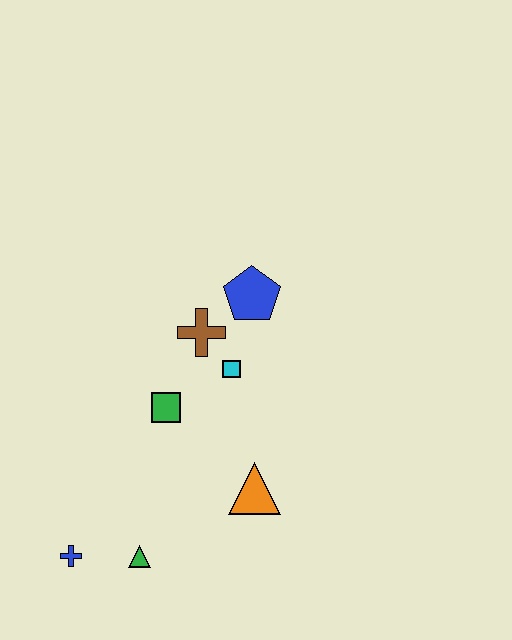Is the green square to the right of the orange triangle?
No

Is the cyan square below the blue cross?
No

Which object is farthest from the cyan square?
The blue cross is farthest from the cyan square.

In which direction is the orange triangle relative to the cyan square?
The orange triangle is below the cyan square.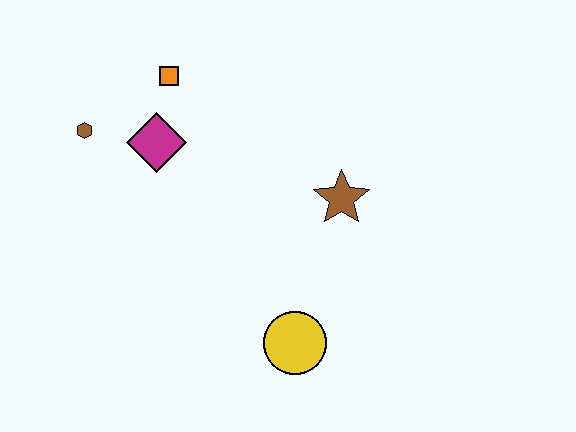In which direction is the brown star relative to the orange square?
The brown star is to the right of the orange square.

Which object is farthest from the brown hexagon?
The yellow circle is farthest from the brown hexagon.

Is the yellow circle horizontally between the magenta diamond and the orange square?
No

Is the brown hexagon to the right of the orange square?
No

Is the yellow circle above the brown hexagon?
No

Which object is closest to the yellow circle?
The brown star is closest to the yellow circle.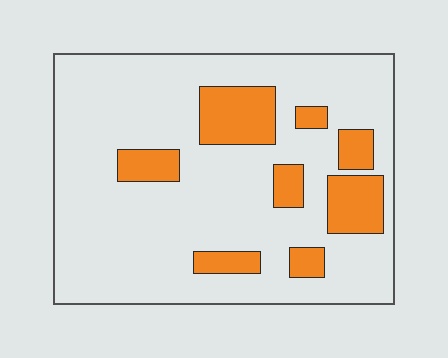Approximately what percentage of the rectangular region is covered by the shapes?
Approximately 20%.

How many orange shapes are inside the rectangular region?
8.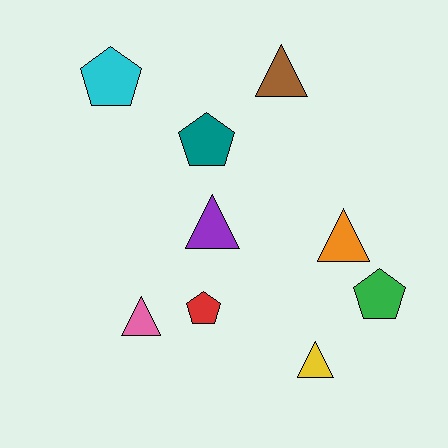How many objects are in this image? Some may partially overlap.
There are 9 objects.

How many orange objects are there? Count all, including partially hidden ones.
There is 1 orange object.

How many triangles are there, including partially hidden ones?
There are 5 triangles.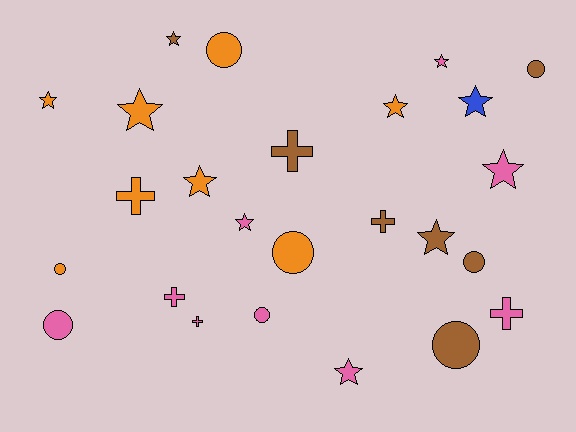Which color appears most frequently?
Pink, with 9 objects.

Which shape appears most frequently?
Star, with 11 objects.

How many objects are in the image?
There are 25 objects.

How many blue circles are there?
There are no blue circles.